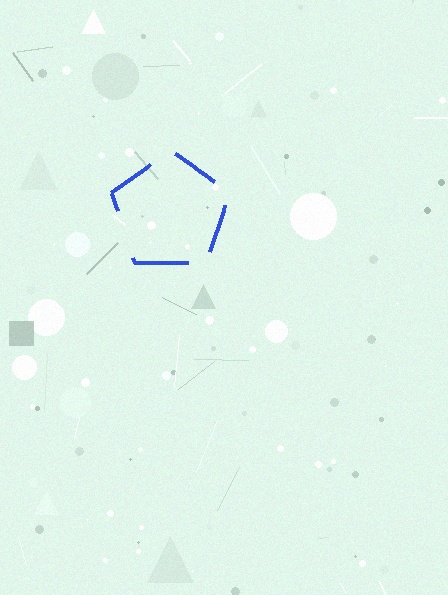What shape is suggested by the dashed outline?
The dashed outline suggests a pentagon.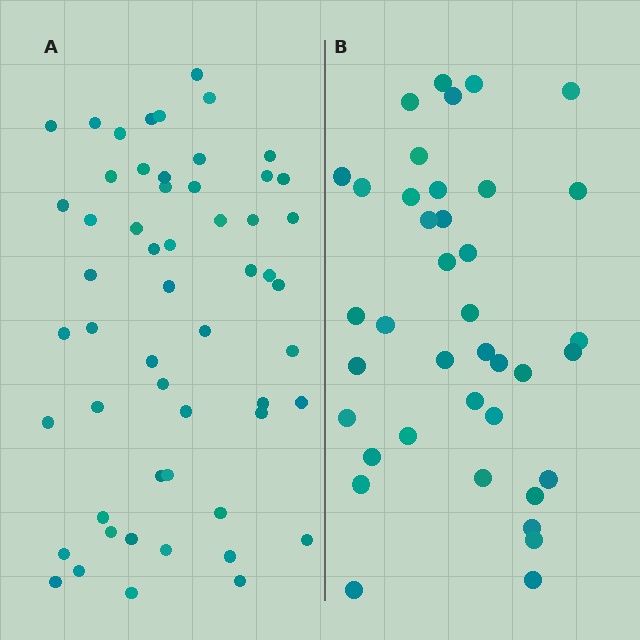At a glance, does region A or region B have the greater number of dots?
Region A (the left region) has more dots.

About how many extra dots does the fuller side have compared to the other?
Region A has approximately 15 more dots than region B.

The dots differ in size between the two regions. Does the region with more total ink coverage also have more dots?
No. Region B has more total ink coverage because its dots are larger, but region A actually contains more individual dots. Total area can be misleading — the number of items is what matters here.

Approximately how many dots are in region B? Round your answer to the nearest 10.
About 40 dots. (The exact count is 39, which rounds to 40.)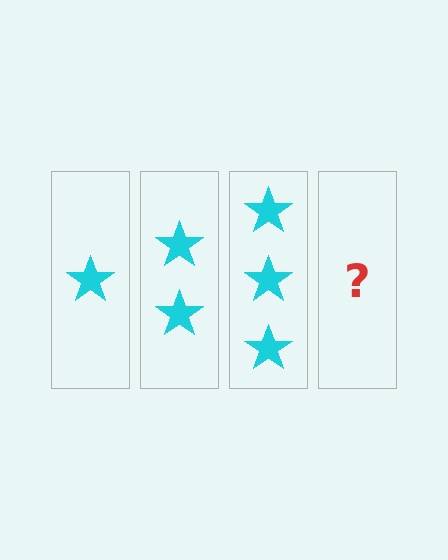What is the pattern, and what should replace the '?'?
The pattern is that each step adds one more star. The '?' should be 4 stars.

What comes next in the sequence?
The next element should be 4 stars.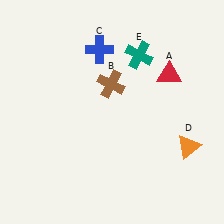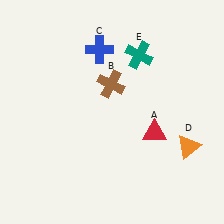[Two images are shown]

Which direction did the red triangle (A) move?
The red triangle (A) moved down.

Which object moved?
The red triangle (A) moved down.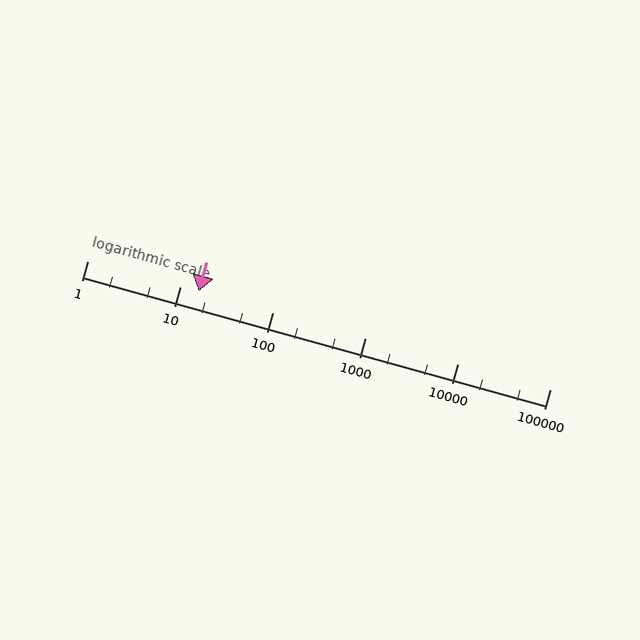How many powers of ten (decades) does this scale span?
The scale spans 5 decades, from 1 to 100000.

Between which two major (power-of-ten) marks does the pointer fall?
The pointer is between 10 and 100.